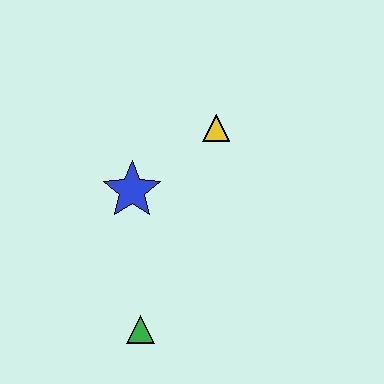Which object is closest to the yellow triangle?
The blue star is closest to the yellow triangle.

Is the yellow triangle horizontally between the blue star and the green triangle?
No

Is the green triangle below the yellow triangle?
Yes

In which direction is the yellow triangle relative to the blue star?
The yellow triangle is to the right of the blue star.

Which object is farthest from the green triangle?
The yellow triangle is farthest from the green triangle.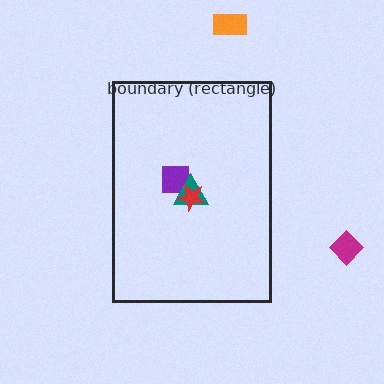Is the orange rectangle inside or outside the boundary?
Outside.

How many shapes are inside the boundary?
3 inside, 2 outside.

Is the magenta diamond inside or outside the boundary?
Outside.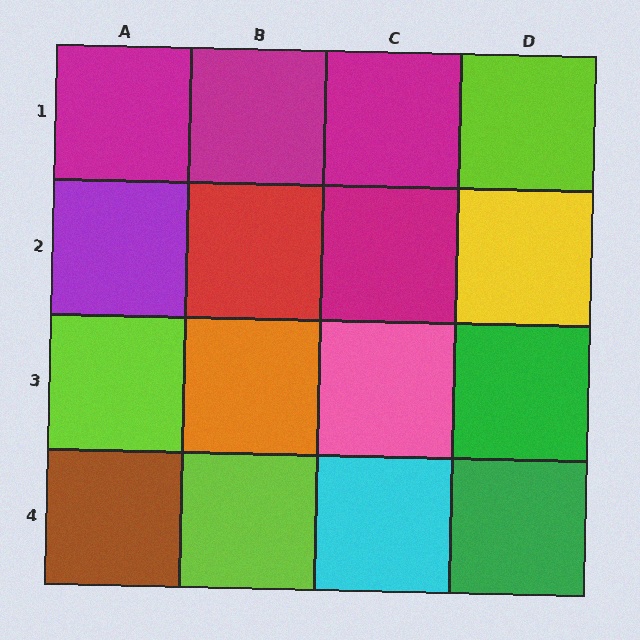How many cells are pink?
1 cell is pink.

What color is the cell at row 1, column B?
Magenta.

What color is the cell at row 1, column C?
Magenta.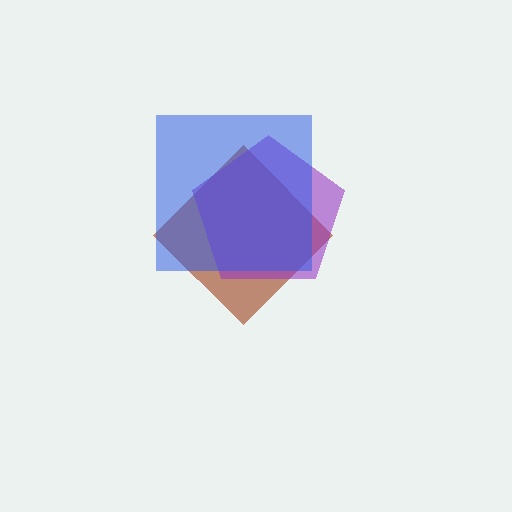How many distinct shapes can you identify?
There are 3 distinct shapes: a brown diamond, a purple pentagon, a blue square.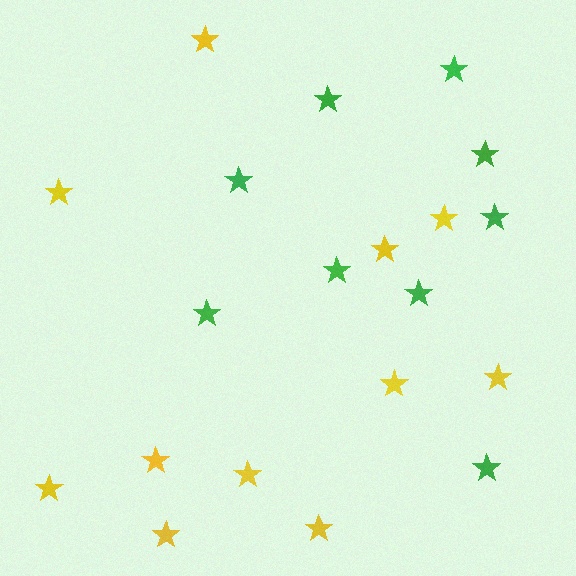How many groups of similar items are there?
There are 2 groups: one group of green stars (9) and one group of yellow stars (11).